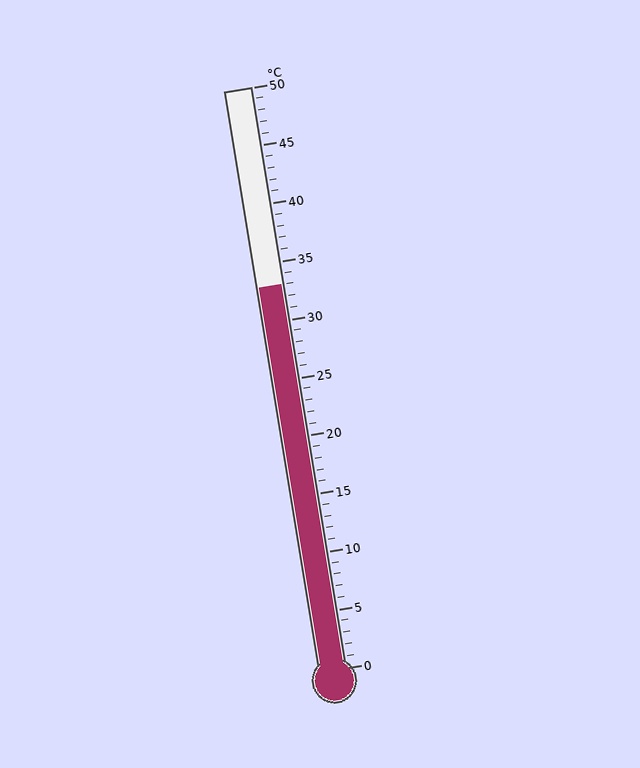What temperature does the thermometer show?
The thermometer shows approximately 33°C.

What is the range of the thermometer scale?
The thermometer scale ranges from 0°C to 50°C.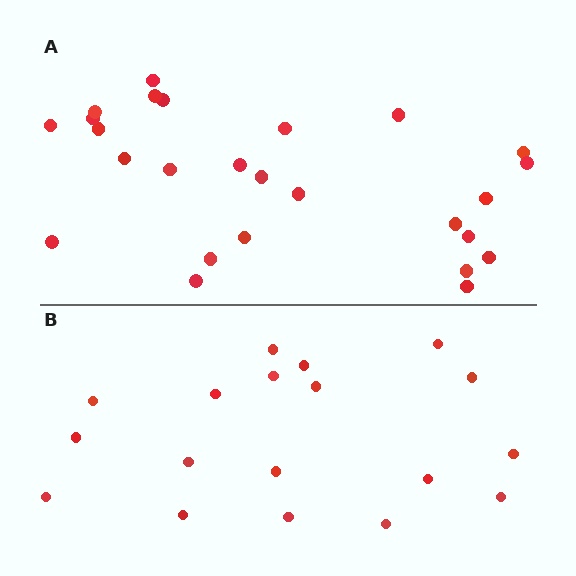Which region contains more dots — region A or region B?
Region A (the top region) has more dots.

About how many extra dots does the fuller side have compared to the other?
Region A has roughly 8 or so more dots than region B.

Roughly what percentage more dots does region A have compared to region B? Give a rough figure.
About 45% more.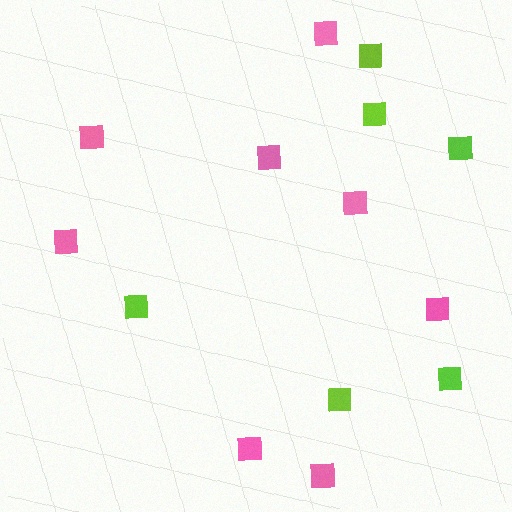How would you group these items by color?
There are 2 groups: one group of lime squares (6) and one group of pink squares (8).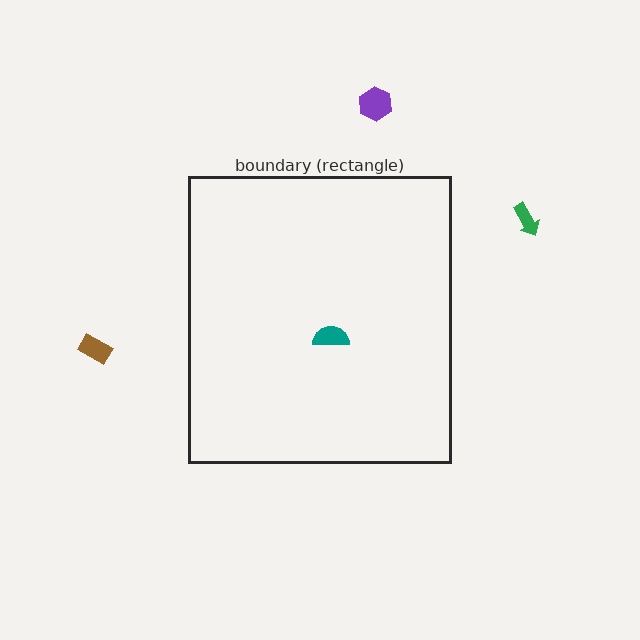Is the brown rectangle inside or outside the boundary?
Outside.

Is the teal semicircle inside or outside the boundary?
Inside.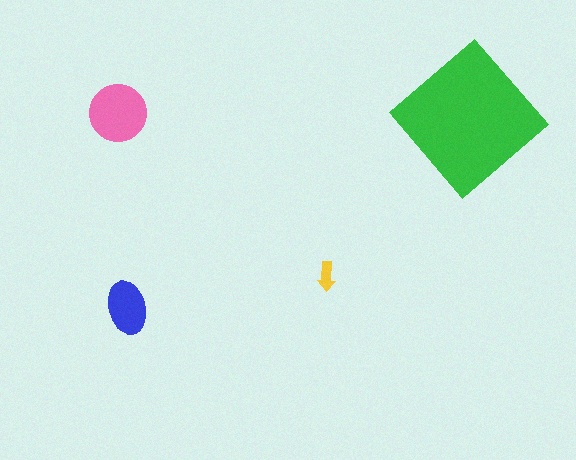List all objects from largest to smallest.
The green diamond, the pink circle, the blue ellipse, the yellow arrow.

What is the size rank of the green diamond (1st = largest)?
1st.